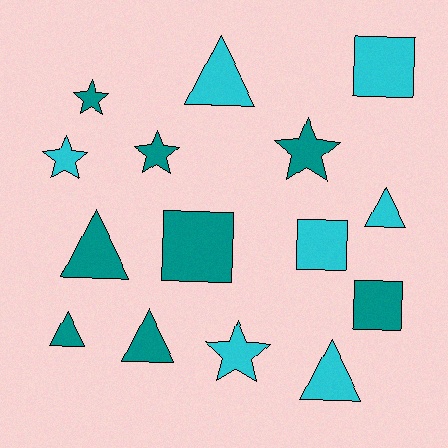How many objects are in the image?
There are 15 objects.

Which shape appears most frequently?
Triangle, with 6 objects.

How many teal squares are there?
There are 2 teal squares.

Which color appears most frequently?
Teal, with 8 objects.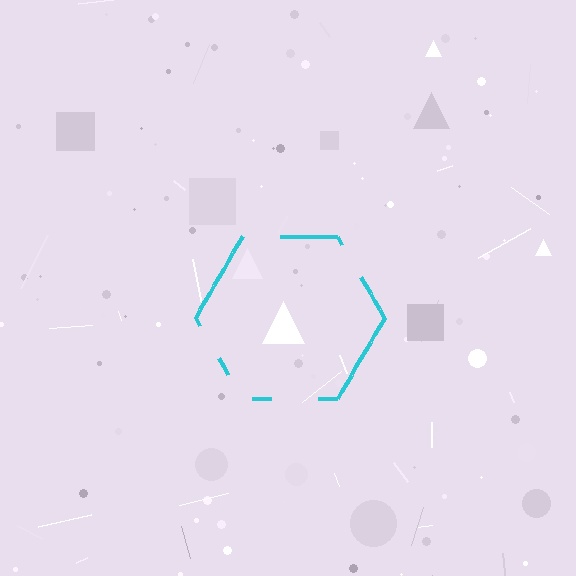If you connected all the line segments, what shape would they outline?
They would outline a hexagon.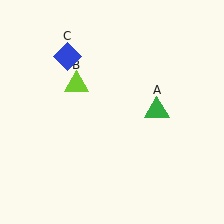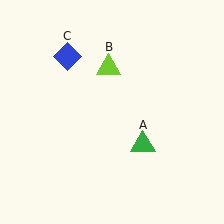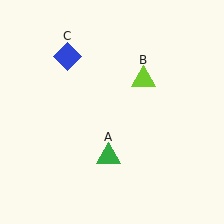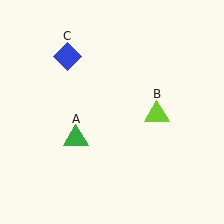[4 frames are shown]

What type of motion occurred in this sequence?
The green triangle (object A), lime triangle (object B) rotated clockwise around the center of the scene.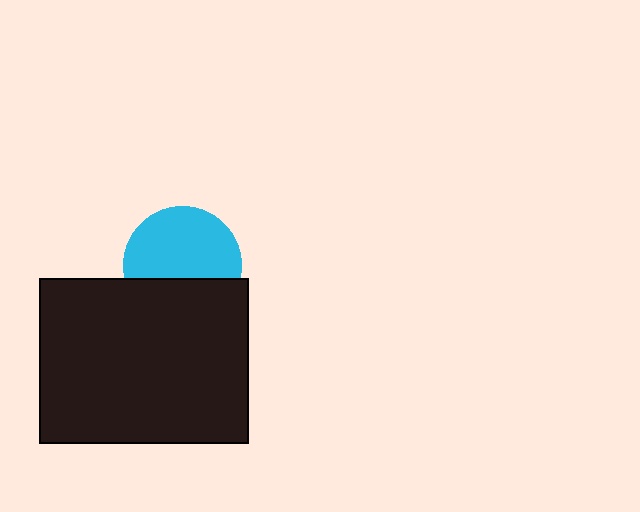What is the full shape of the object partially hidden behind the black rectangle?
The partially hidden object is a cyan circle.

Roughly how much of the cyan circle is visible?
About half of it is visible (roughly 63%).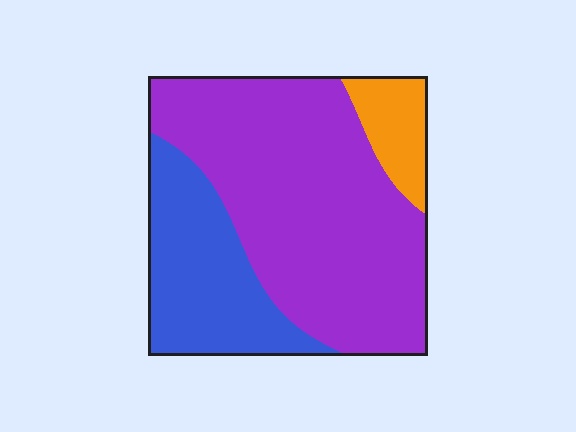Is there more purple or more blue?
Purple.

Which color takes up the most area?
Purple, at roughly 65%.